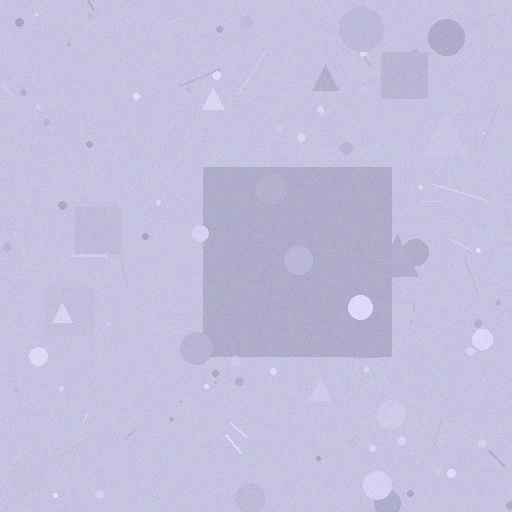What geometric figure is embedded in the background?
A square is embedded in the background.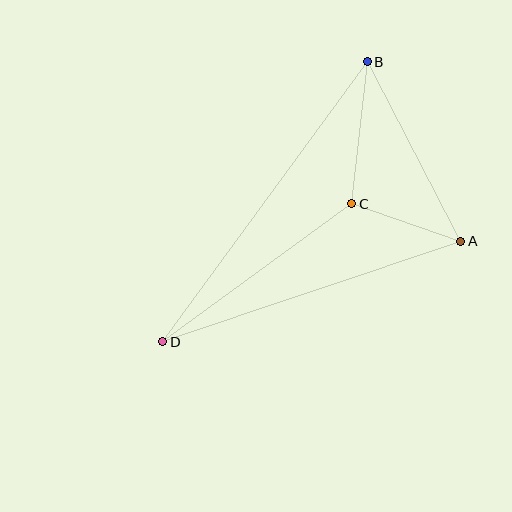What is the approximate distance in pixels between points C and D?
The distance between C and D is approximately 234 pixels.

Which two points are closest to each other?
Points A and C are closest to each other.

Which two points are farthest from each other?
Points B and D are farthest from each other.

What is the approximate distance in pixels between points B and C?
The distance between B and C is approximately 143 pixels.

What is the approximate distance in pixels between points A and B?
The distance between A and B is approximately 202 pixels.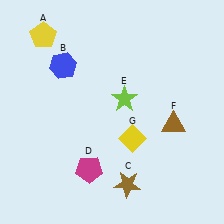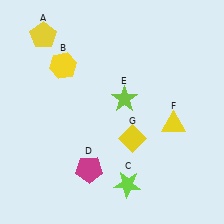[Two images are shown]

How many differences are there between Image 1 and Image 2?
There are 3 differences between the two images.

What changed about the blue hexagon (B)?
In Image 1, B is blue. In Image 2, it changed to yellow.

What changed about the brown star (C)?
In Image 1, C is brown. In Image 2, it changed to lime.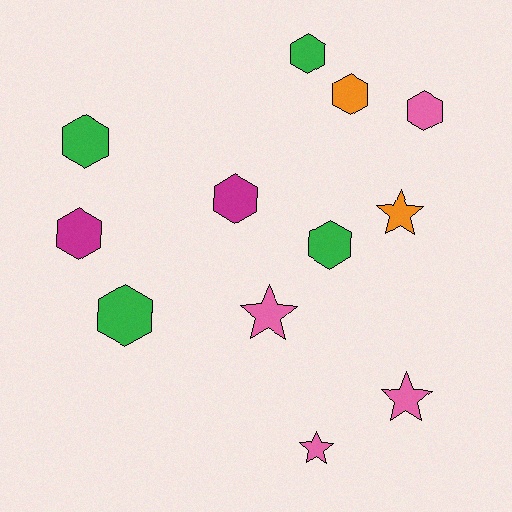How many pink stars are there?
There are 3 pink stars.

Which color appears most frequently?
Green, with 4 objects.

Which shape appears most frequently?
Hexagon, with 8 objects.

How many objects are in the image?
There are 12 objects.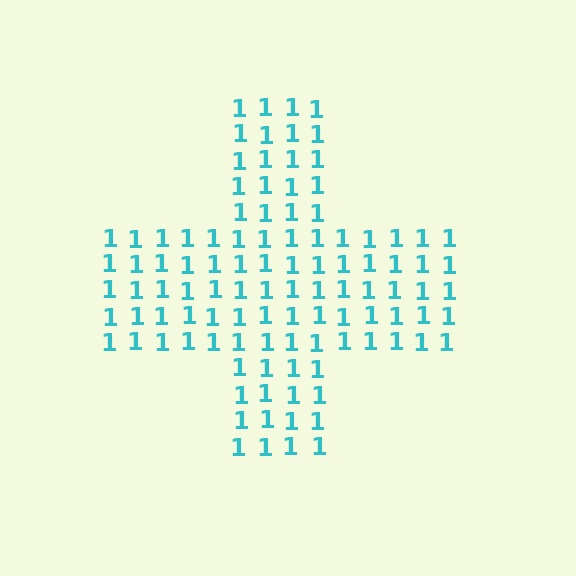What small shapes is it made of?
It is made of small digit 1's.